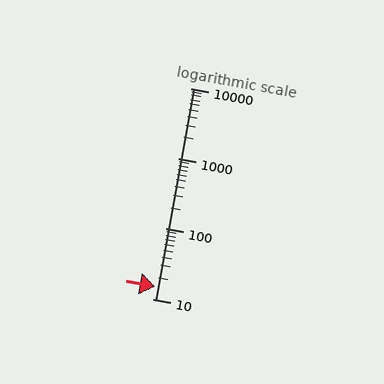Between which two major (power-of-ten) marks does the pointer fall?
The pointer is between 10 and 100.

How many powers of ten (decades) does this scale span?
The scale spans 3 decades, from 10 to 10000.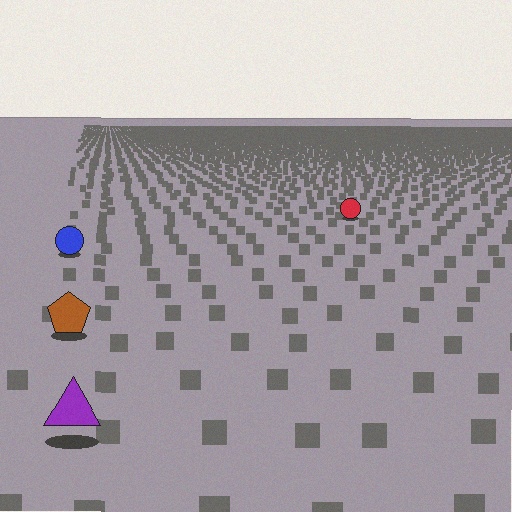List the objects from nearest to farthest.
From nearest to farthest: the purple triangle, the brown pentagon, the blue circle, the red circle.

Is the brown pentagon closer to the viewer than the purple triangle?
No. The purple triangle is closer — you can tell from the texture gradient: the ground texture is coarser near it.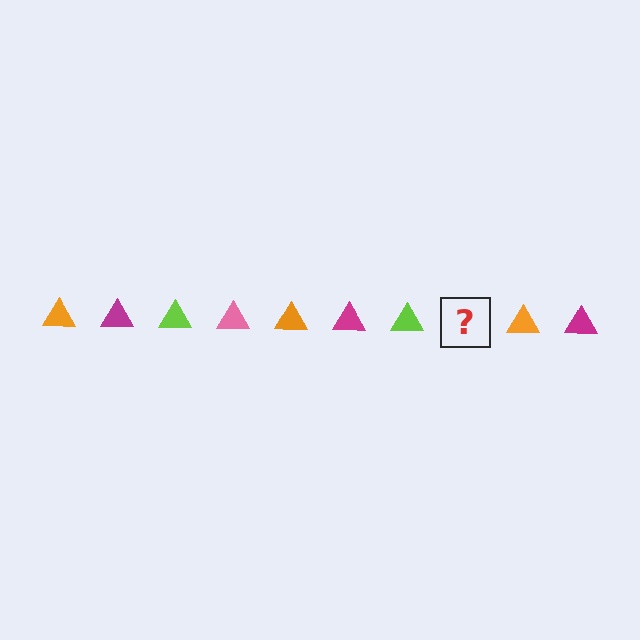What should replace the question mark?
The question mark should be replaced with a pink triangle.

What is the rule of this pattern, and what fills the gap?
The rule is that the pattern cycles through orange, magenta, lime, pink triangles. The gap should be filled with a pink triangle.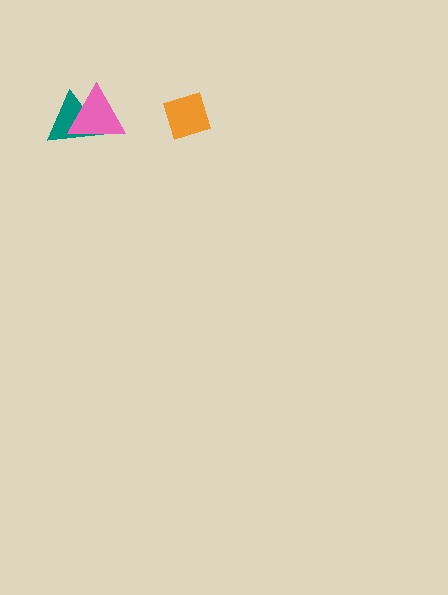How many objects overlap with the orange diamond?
0 objects overlap with the orange diamond.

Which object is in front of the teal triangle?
The pink triangle is in front of the teal triangle.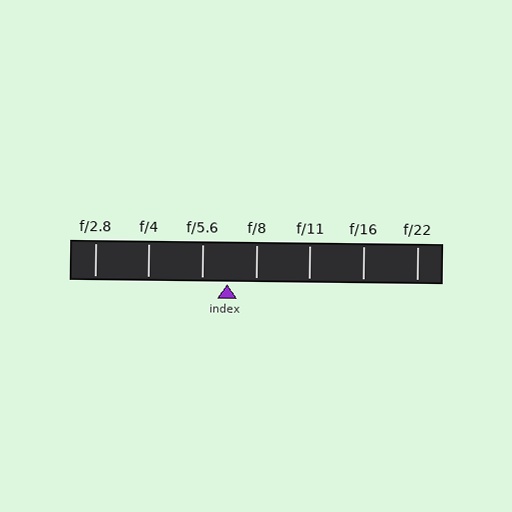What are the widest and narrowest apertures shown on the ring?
The widest aperture shown is f/2.8 and the narrowest is f/22.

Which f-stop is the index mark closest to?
The index mark is closest to f/5.6.